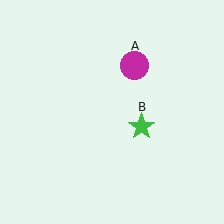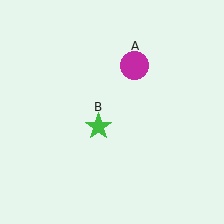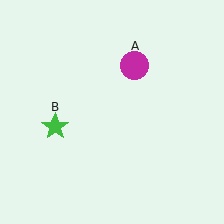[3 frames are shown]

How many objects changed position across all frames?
1 object changed position: green star (object B).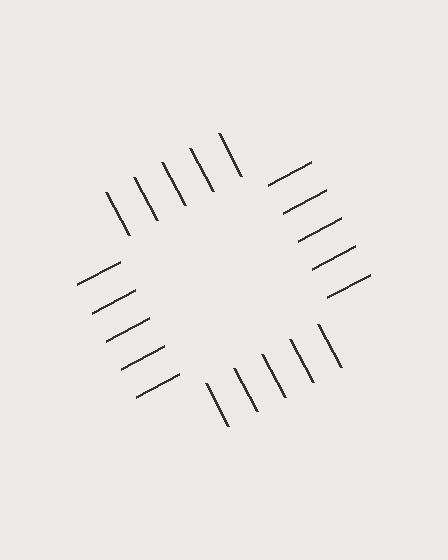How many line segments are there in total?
20 — 5 along each of the 4 edges.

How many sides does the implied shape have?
4 sides — the line-ends trace a square.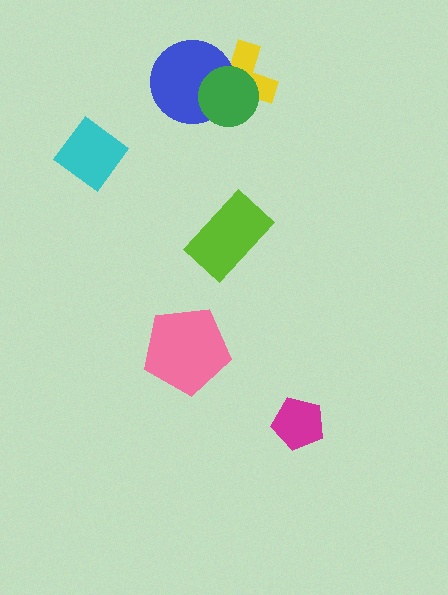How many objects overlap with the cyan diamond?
0 objects overlap with the cyan diamond.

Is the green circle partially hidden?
No, no other shape covers it.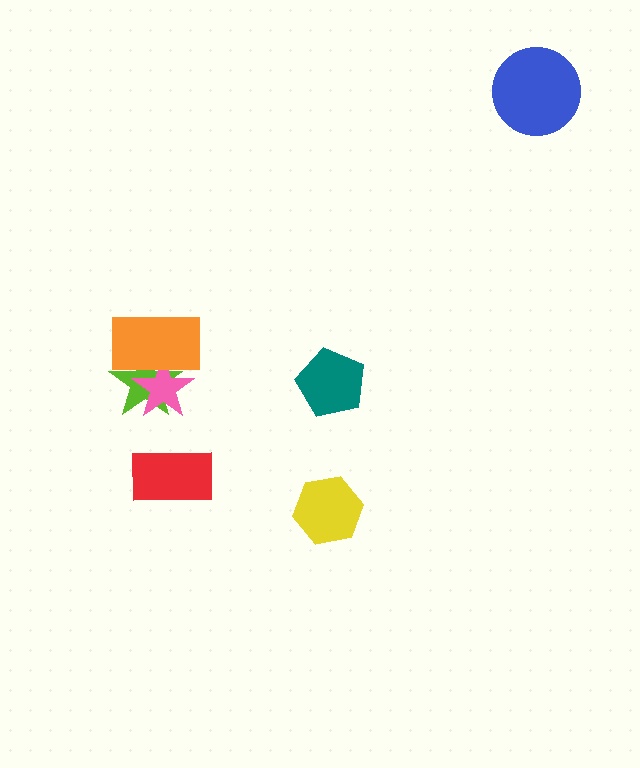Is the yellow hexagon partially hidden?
No, no other shape covers it.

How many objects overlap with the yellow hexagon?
0 objects overlap with the yellow hexagon.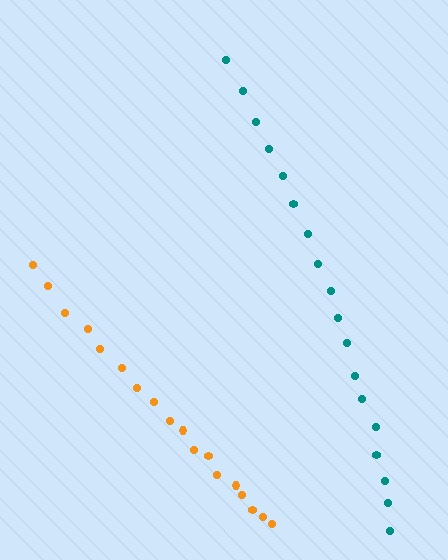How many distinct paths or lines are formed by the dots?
There are 2 distinct paths.